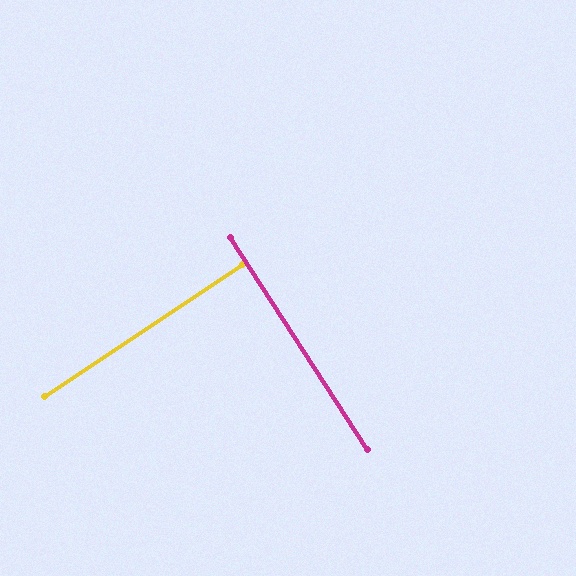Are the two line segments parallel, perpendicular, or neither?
Perpendicular — they meet at approximately 89°.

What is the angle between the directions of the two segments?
Approximately 89 degrees.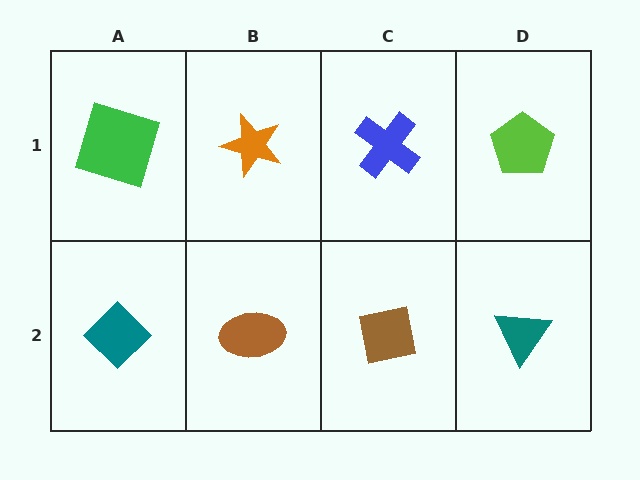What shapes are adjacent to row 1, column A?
A teal diamond (row 2, column A), an orange star (row 1, column B).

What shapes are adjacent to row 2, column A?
A green square (row 1, column A), a brown ellipse (row 2, column B).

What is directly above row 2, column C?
A blue cross.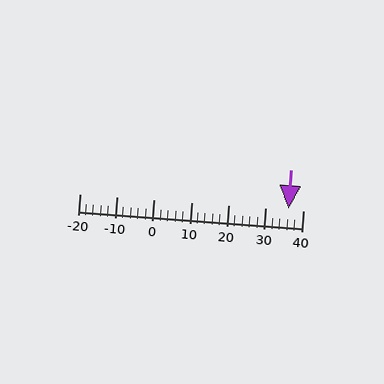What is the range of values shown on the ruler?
The ruler shows values from -20 to 40.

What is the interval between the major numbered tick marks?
The major tick marks are spaced 10 units apart.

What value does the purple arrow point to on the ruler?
The purple arrow points to approximately 36.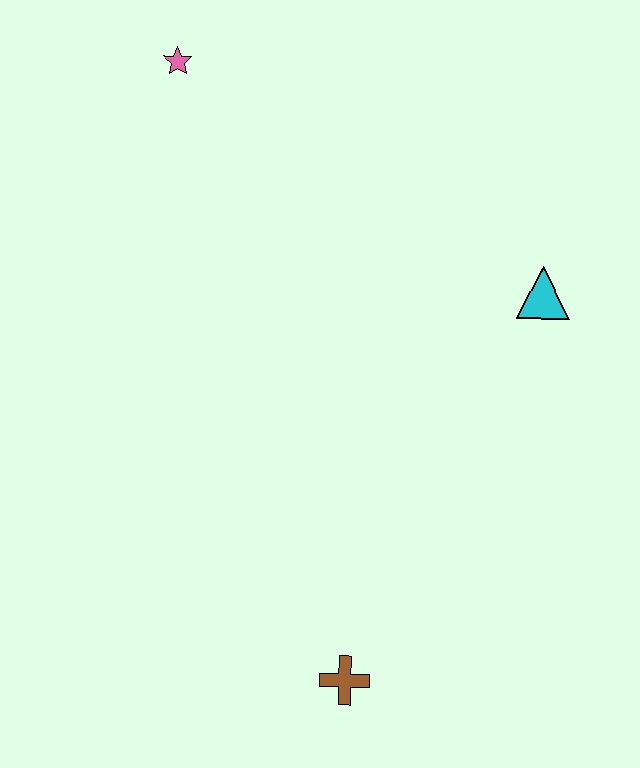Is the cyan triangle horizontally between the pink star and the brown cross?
No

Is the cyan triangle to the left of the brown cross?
No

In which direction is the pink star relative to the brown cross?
The pink star is above the brown cross.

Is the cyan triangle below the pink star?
Yes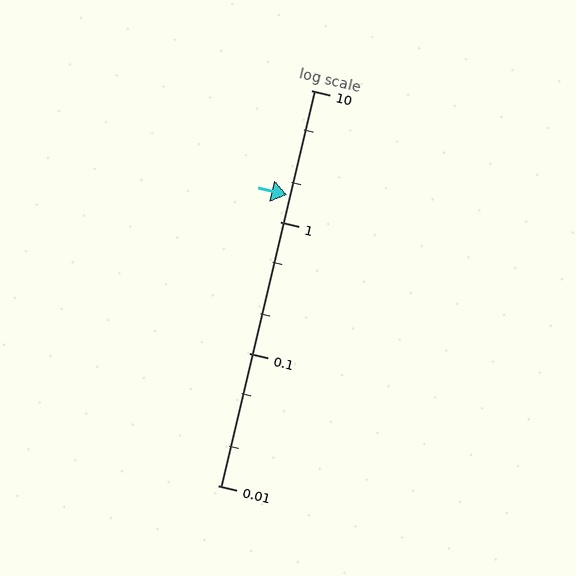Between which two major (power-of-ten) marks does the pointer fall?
The pointer is between 1 and 10.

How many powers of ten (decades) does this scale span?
The scale spans 3 decades, from 0.01 to 10.